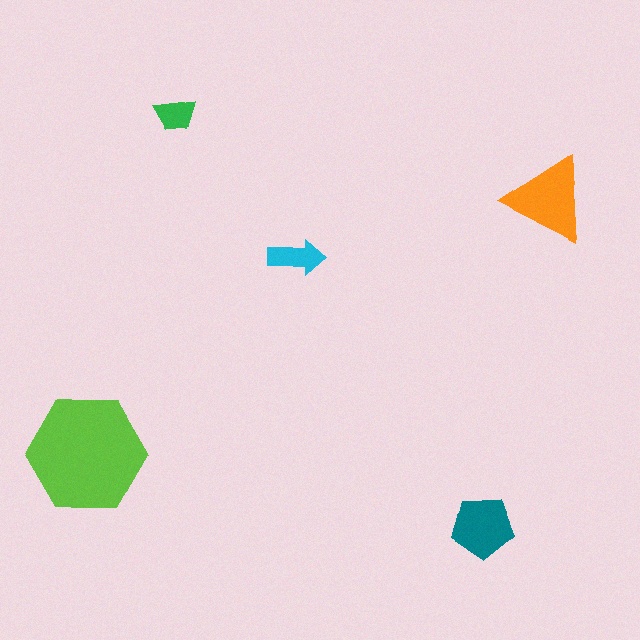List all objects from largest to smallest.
The lime hexagon, the orange triangle, the teal pentagon, the cyan arrow, the green trapezoid.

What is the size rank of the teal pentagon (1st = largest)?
3rd.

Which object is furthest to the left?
The lime hexagon is leftmost.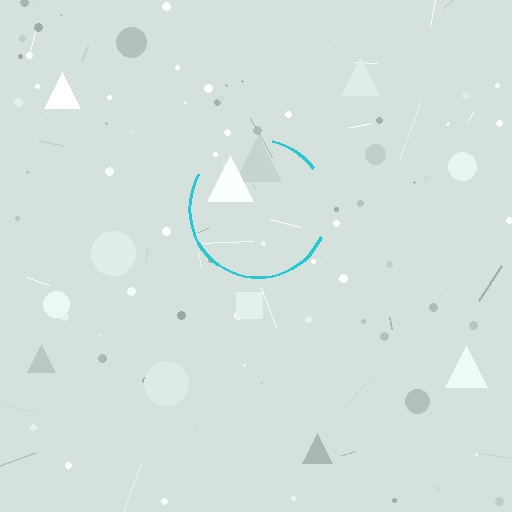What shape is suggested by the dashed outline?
The dashed outline suggests a circle.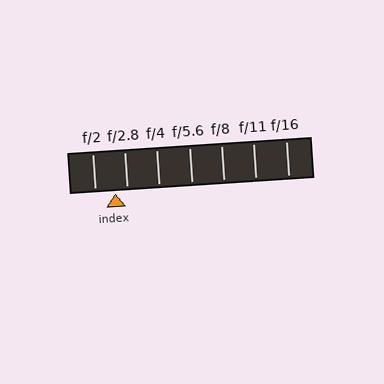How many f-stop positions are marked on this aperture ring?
There are 7 f-stop positions marked.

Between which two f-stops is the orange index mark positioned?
The index mark is between f/2 and f/2.8.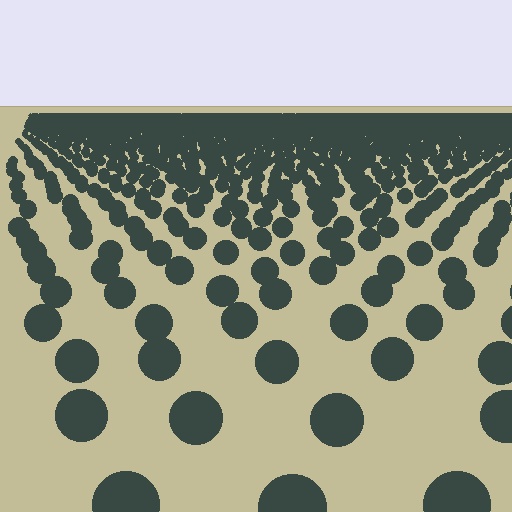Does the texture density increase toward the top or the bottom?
Density increases toward the top.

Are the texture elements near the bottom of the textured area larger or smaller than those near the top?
Larger. Near the bottom, elements are closer to the viewer and appear at a bigger on-screen size.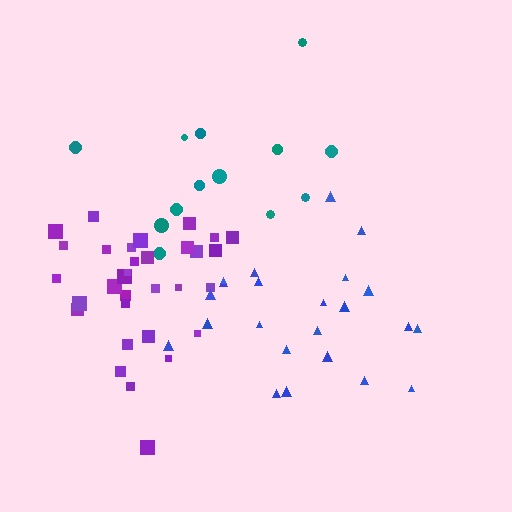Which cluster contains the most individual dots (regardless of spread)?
Purple (32).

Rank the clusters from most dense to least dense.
purple, blue, teal.